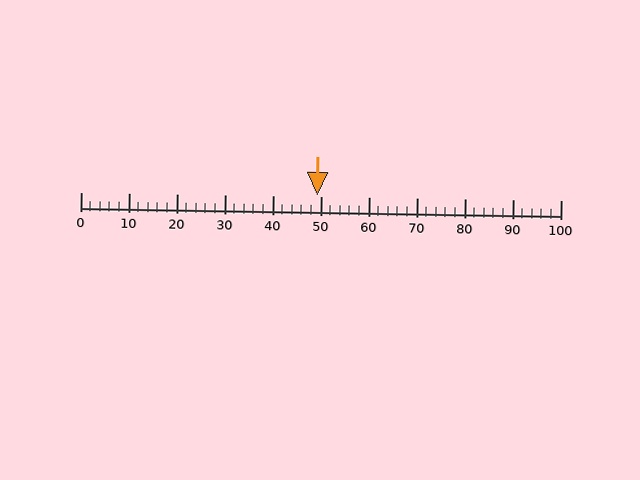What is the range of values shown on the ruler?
The ruler shows values from 0 to 100.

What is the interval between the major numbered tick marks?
The major tick marks are spaced 10 units apart.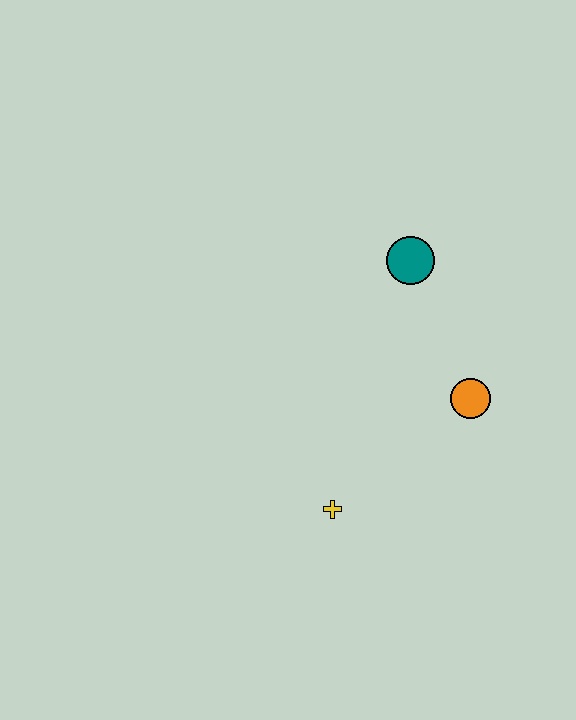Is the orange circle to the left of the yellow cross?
No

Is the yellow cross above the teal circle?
No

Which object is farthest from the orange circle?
The yellow cross is farthest from the orange circle.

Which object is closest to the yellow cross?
The orange circle is closest to the yellow cross.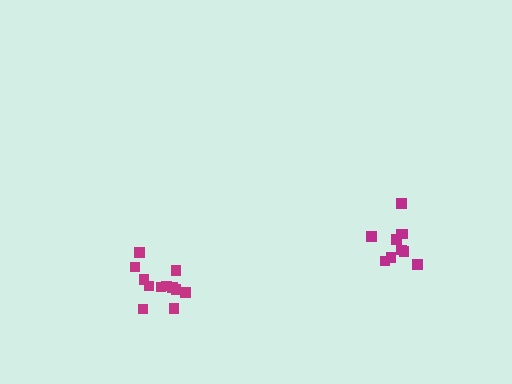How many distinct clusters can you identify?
There are 2 distinct clusters.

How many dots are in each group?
Group 1: 12 dots, Group 2: 10 dots (22 total).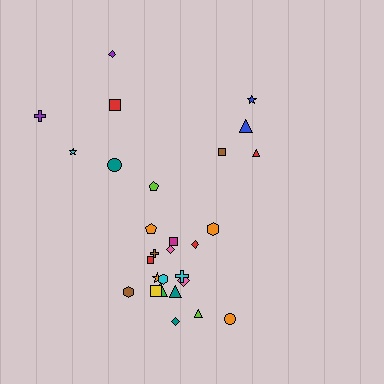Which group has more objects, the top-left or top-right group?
The top-left group.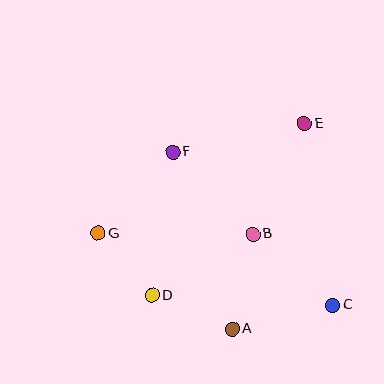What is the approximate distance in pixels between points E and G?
The distance between E and G is approximately 234 pixels.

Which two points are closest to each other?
Points D and G are closest to each other.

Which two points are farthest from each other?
Points C and G are farthest from each other.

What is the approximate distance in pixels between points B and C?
The distance between B and C is approximately 107 pixels.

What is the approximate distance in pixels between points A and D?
The distance between A and D is approximately 87 pixels.